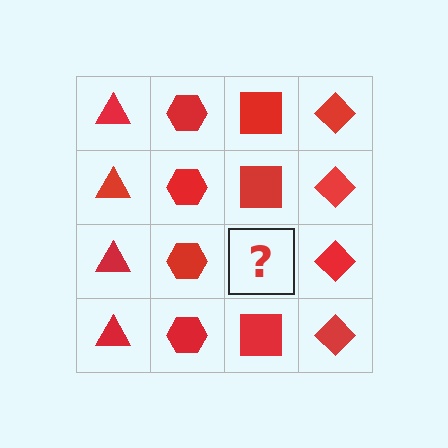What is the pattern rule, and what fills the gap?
The rule is that each column has a consistent shape. The gap should be filled with a red square.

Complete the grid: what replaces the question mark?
The question mark should be replaced with a red square.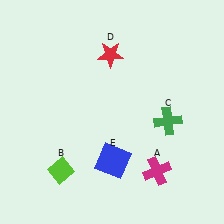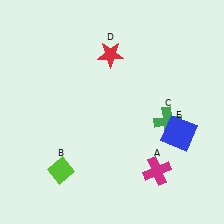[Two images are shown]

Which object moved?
The blue square (E) moved right.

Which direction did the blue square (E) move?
The blue square (E) moved right.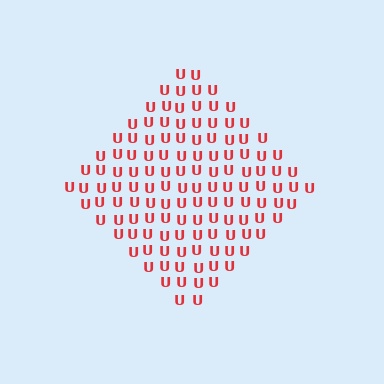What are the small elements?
The small elements are letter U's.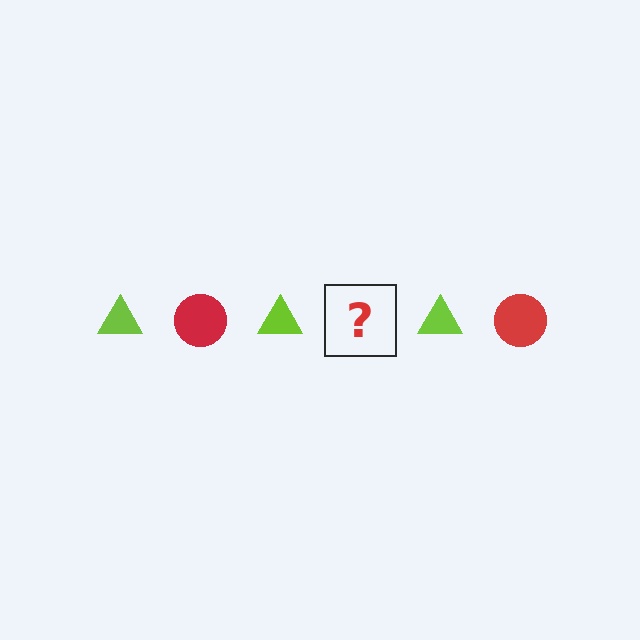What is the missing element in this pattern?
The missing element is a red circle.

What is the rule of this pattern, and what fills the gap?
The rule is that the pattern alternates between lime triangle and red circle. The gap should be filled with a red circle.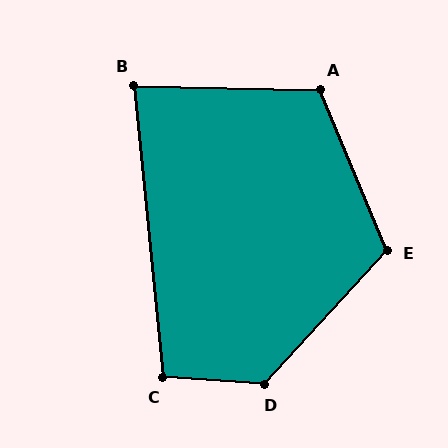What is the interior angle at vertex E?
Approximately 115 degrees (obtuse).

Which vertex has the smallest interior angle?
B, at approximately 83 degrees.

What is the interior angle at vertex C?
Approximately 99 degrees (obtuse).